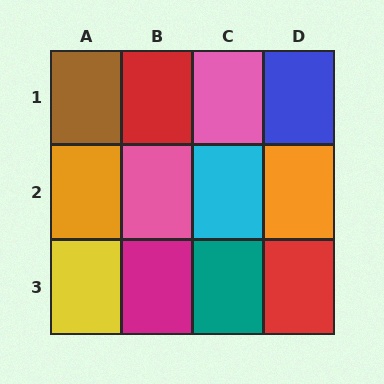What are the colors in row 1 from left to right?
Brown, red, pink, blue.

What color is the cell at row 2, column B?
Pink.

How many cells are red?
2 cells are red.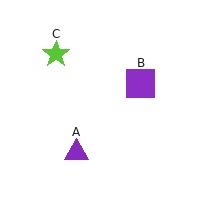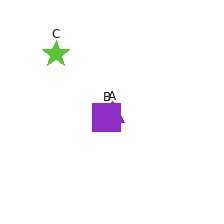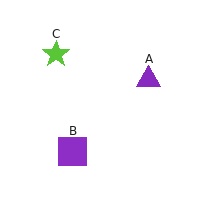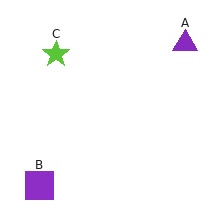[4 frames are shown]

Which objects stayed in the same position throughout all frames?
Lime star (object C) remained stationary.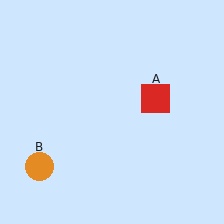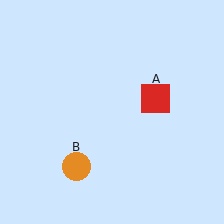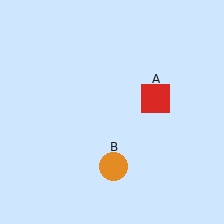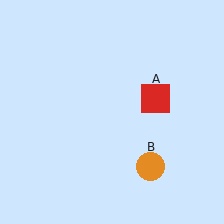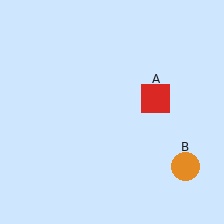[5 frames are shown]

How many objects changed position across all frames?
1 object changed position: orange circle (object B).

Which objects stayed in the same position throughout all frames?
Red square (object A) remained stationary.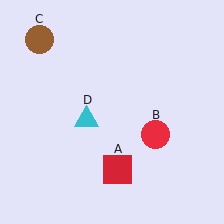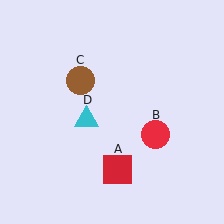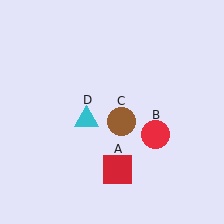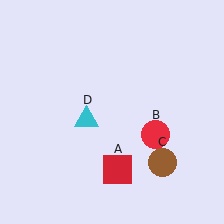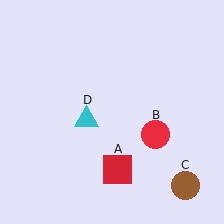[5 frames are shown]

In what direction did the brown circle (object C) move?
The brown circle (object C) moved down and to the right.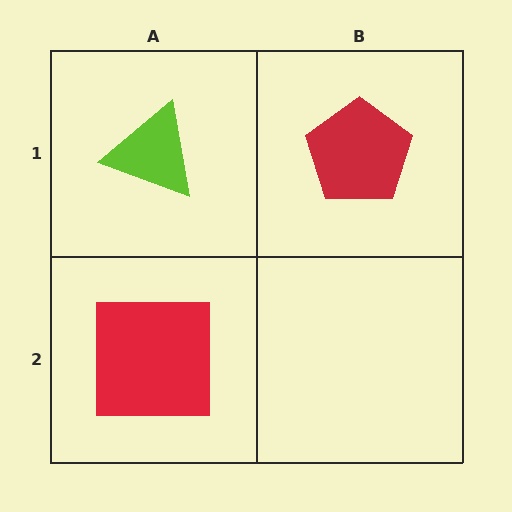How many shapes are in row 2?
1 shape.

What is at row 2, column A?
A red square.